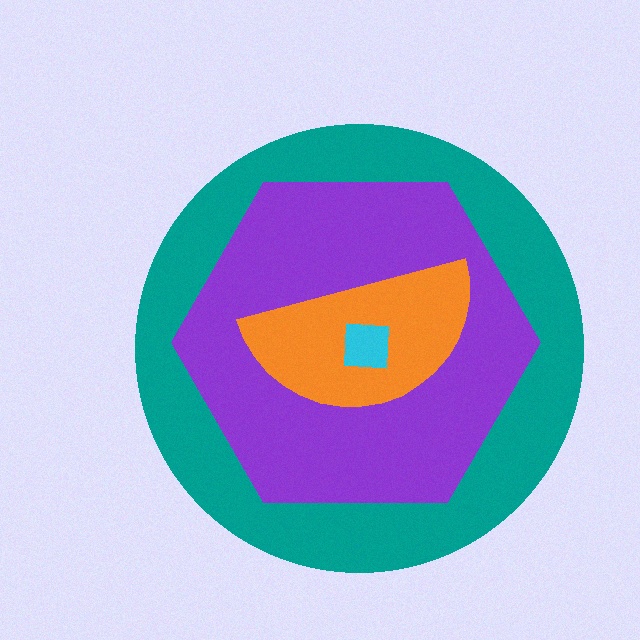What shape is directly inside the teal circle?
The purple hexagon.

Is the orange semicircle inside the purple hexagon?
Yes.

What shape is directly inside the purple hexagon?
The orange semicircle.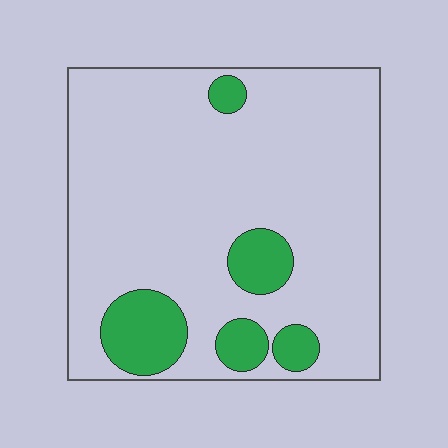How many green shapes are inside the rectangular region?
5.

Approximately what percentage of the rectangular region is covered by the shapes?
Approximately 15%.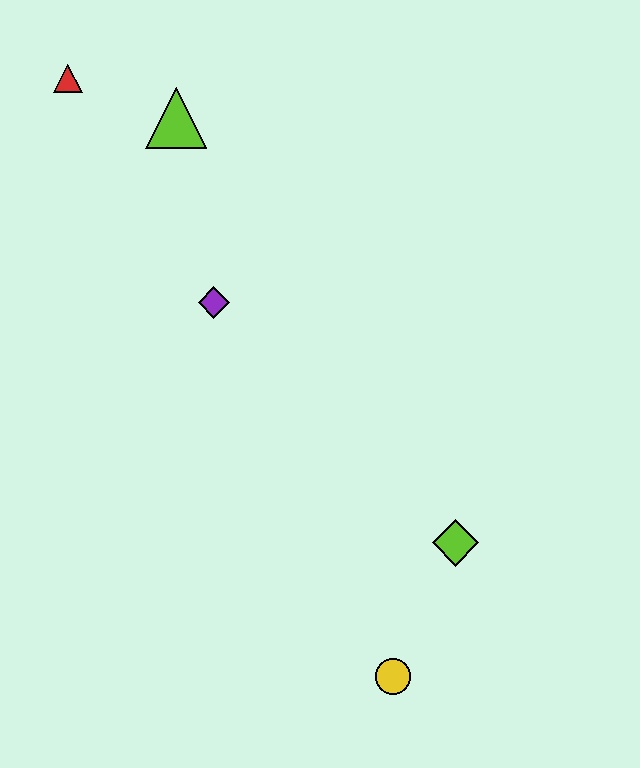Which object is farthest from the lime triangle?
The yellow circle is farthest from the lime triangle.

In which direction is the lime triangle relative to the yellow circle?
The lime triangle is above the yellow circle.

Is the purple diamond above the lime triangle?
No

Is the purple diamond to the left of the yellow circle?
Yes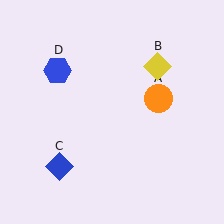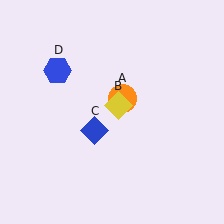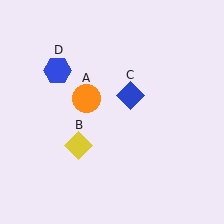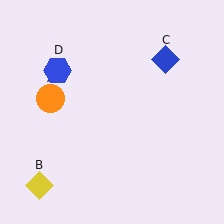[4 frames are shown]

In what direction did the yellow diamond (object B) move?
The yellow diamond (object B) moved down and to the left.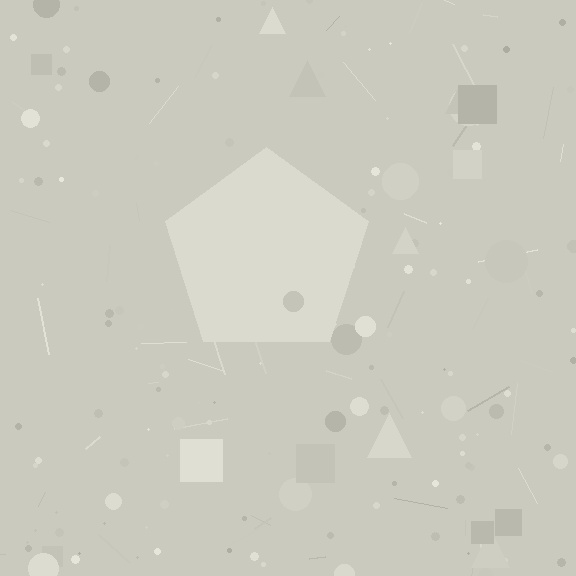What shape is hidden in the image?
A pentagon is hidden in the image.